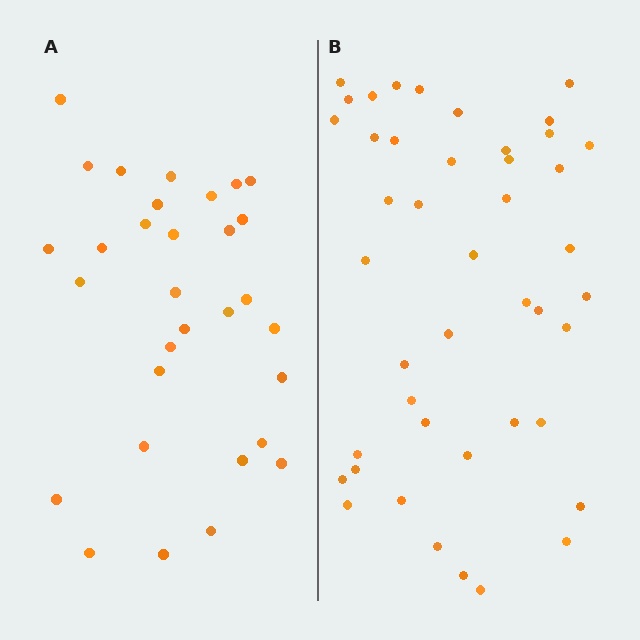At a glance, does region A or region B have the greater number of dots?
Region B (the right region) has more dots.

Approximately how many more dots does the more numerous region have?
Region B has approximately 15 more dots than region A.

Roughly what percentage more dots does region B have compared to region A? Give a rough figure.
About 40% more.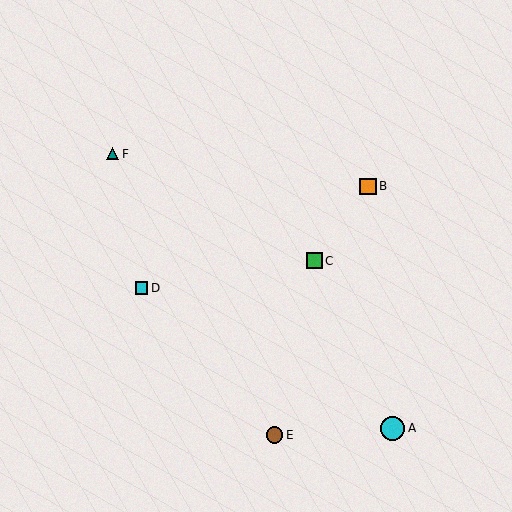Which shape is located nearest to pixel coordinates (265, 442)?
The brown circle (labeled E) at (275, 435) is nearest to that location.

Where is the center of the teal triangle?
The center of the teal triangle is at (113, 154).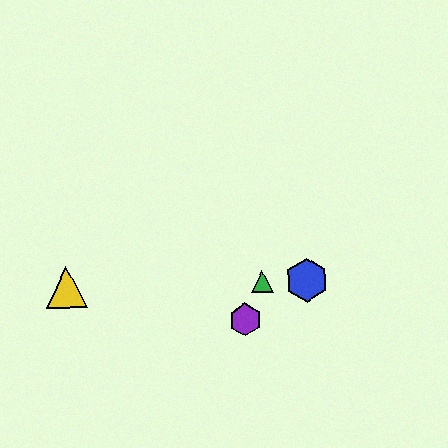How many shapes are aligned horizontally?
4 shapes (the red triangle, the blue hexagon, the green triangle, the yellow triangle) are aligned horizontally.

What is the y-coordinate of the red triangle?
The red triangle is at y≈287.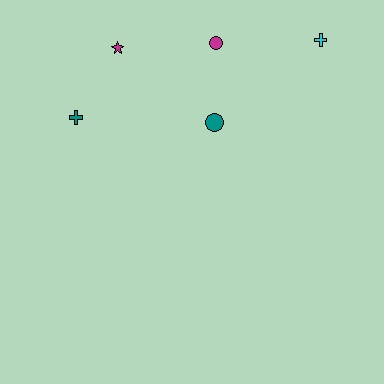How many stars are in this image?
There is 1 star.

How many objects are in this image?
There are 5 objects.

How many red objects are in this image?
There are no red objects.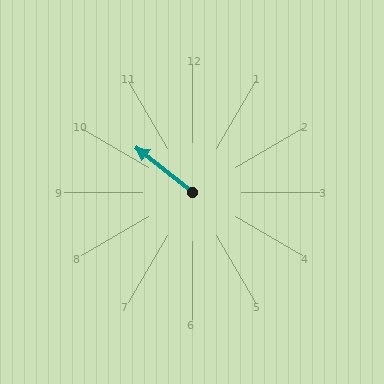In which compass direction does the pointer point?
Northwest.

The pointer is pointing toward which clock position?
Roughly 10 o'clock.